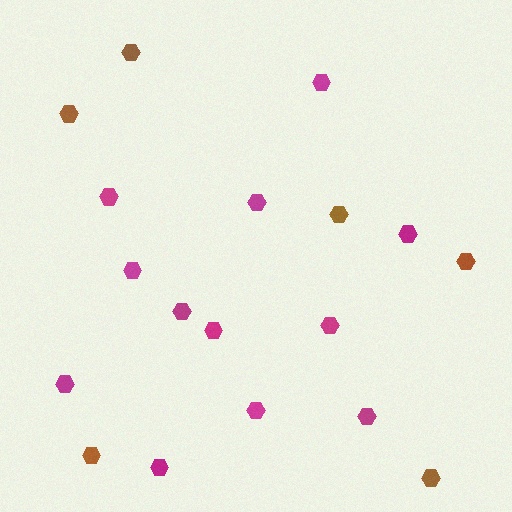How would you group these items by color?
There are 2 groups: one group of magenta hexagons (12) and one group of brown hexagons (6).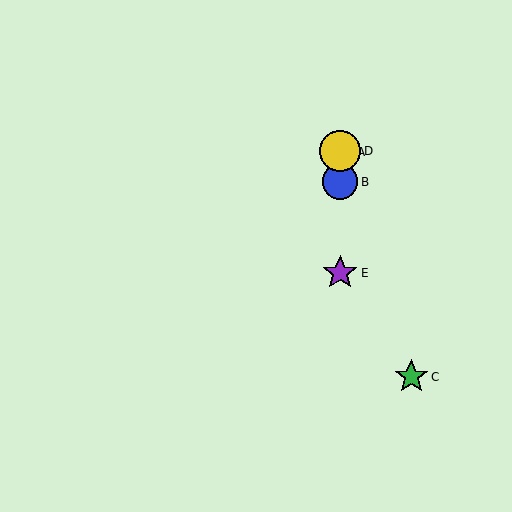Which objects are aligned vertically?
Objects A, B, D, E are aligned vertically.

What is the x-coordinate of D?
Object D is at x≈340.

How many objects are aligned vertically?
4 objects (A, B, D, E) are aligned vertically.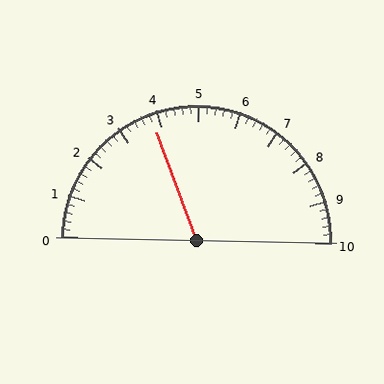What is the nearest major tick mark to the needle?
The nearest major tick mark is 4.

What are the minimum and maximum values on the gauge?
The gauge ranges from 0 to 10.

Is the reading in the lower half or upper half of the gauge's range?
The reading is in the lower half of the range (0 to 10).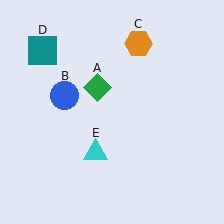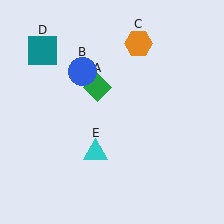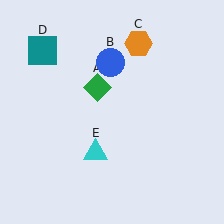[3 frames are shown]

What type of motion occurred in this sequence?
The blue circle (object B) rotated clockwise around the center of the scene.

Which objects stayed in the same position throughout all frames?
Green diamond (object A) and orange hexagon (object C) and teal square (object D) and cyan triangle (object E) remained stationary.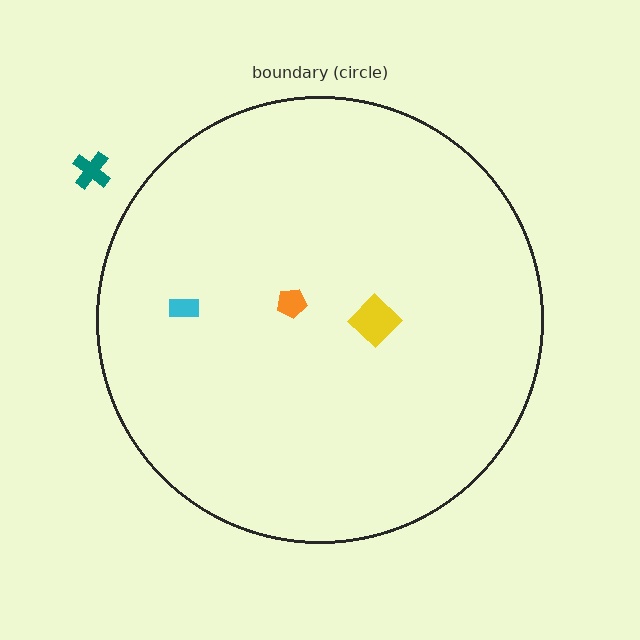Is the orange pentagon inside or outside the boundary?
Inside.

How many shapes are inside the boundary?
3 inside, 1 outside.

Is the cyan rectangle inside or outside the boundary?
Inside.